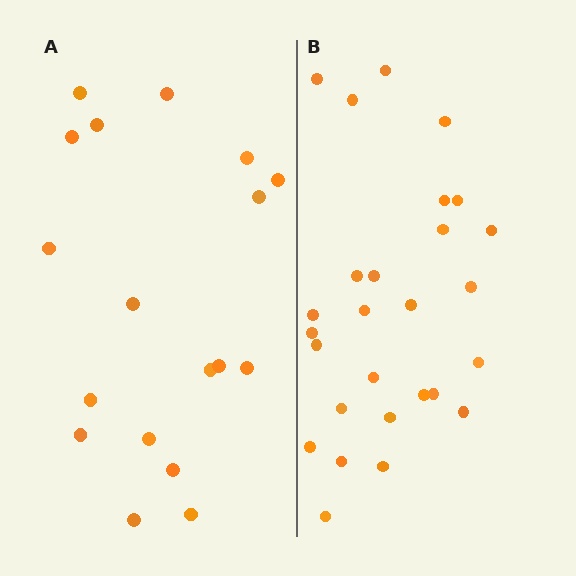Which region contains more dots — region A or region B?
Region B (the right region) has more dots.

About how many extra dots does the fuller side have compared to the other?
Region B has roughly 8 or so more dots than region A.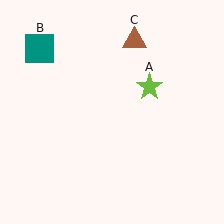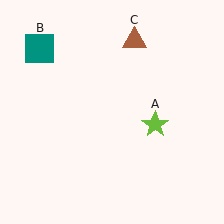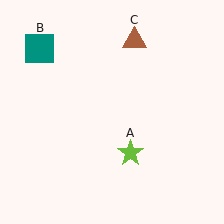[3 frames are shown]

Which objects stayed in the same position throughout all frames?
Teal square (object B) and brown triangle (object C) remained stationary.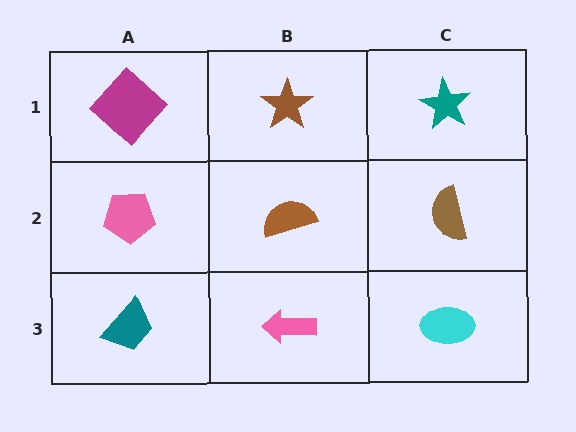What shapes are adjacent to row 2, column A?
A magenta diamond (row 1, column A), a teal trapezoid (row 3, column A), a brown semicircle (row 2, column B).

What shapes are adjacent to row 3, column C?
A brown semicircle (row 2, column C), a pink arrow (row 3, column B).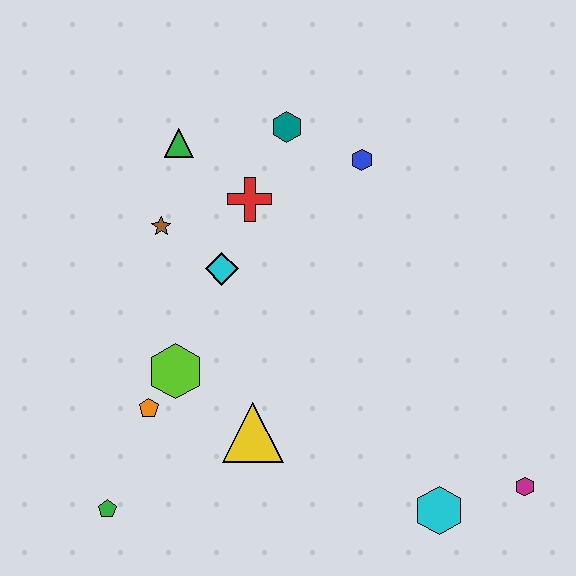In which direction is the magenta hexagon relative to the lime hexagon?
The magenta hexagon is to the right of the lime hexagon.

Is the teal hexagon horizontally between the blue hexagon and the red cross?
Yes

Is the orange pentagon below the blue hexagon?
Yes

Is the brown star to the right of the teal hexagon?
No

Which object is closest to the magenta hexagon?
The cyan hexagon is closest to the magenta hexagon.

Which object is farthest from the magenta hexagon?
The green triangle is farthest from the magenta hexagon.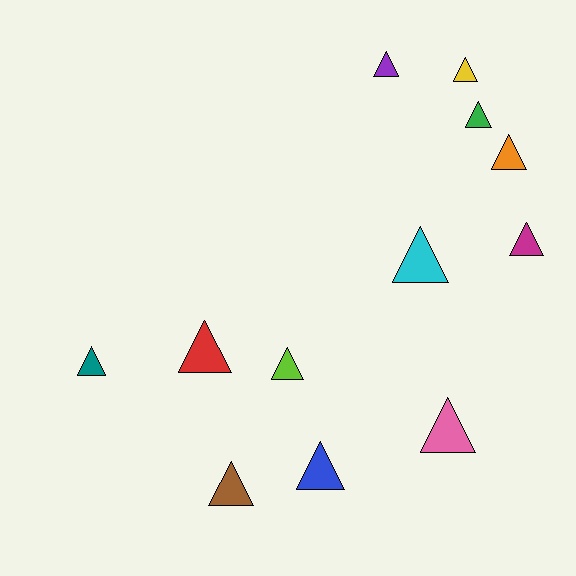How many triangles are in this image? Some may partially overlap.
There are 12 triangles.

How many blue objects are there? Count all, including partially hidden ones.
There is 1 blue object.